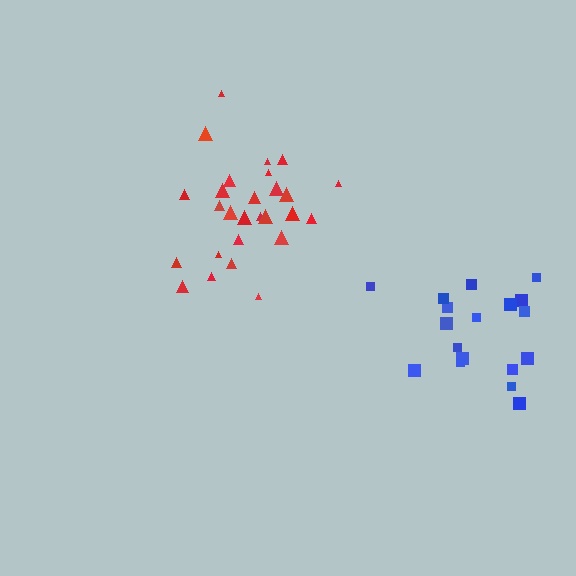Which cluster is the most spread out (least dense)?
Blue.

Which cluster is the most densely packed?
Red.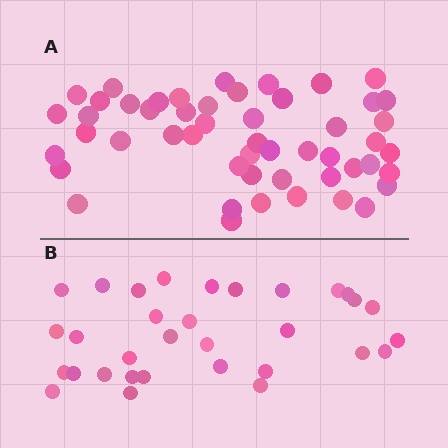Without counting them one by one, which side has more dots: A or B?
Region A (the top region) has more dots.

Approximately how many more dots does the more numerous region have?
Region A has approximately 20 more dots than region B.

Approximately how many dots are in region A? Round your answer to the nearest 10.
About 50 dots. (The exact count is 51, which rounds to 50.)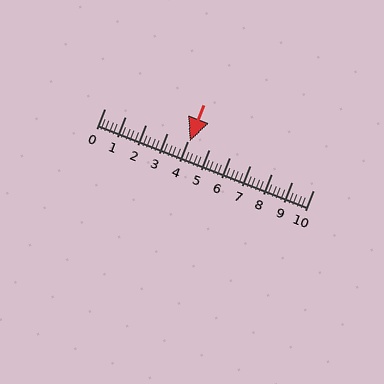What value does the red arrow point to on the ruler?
The red arrow points to approximately 4.1.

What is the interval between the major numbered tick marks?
The major tick marks are spaced 1 units apart.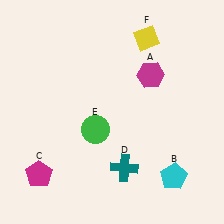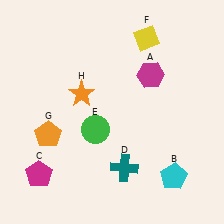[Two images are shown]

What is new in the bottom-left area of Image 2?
An orange pentagon (G) was added in the bottom-left area of Image 2.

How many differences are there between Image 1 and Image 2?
There are 2 differences between the two images.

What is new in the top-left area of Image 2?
An orange star (H) was added in the top-left area of Image 2.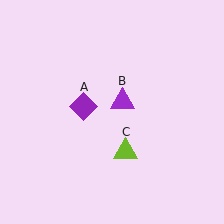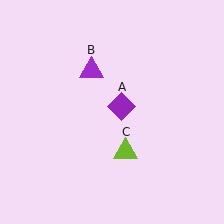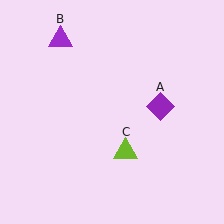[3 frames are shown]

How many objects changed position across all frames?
2 objects changed position: purple diamond (object A), purple triangle (object B).